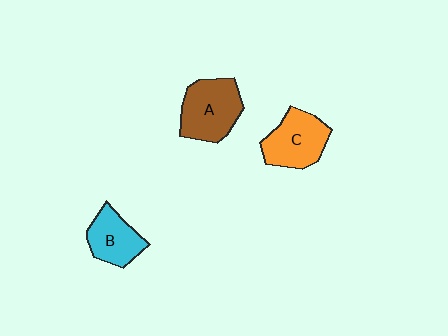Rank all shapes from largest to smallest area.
From largest to smallest: A (brown), C (orange), B (cyan).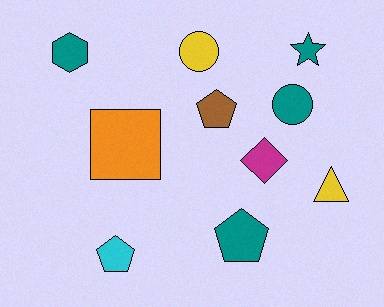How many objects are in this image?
There are 10 objects.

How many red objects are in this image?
There are no red objects.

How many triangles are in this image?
There is 1 triangle.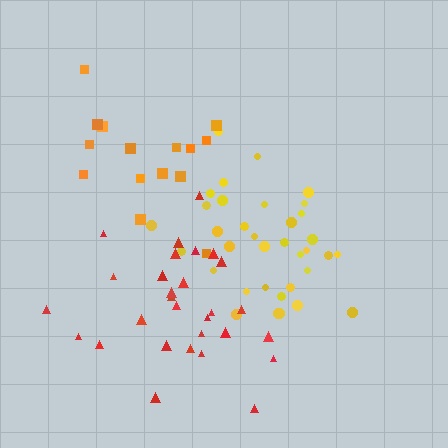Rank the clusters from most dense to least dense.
yellow, red, orange.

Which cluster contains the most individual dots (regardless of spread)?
Yellow (35).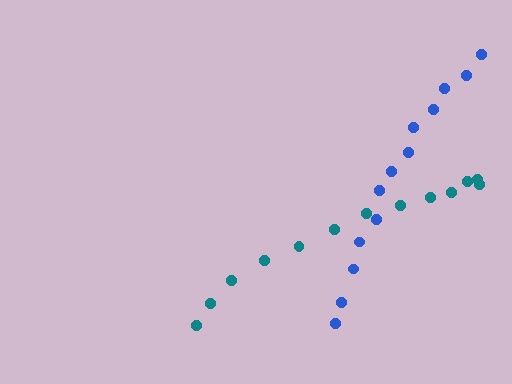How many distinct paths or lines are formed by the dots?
There are 2 distinct paths.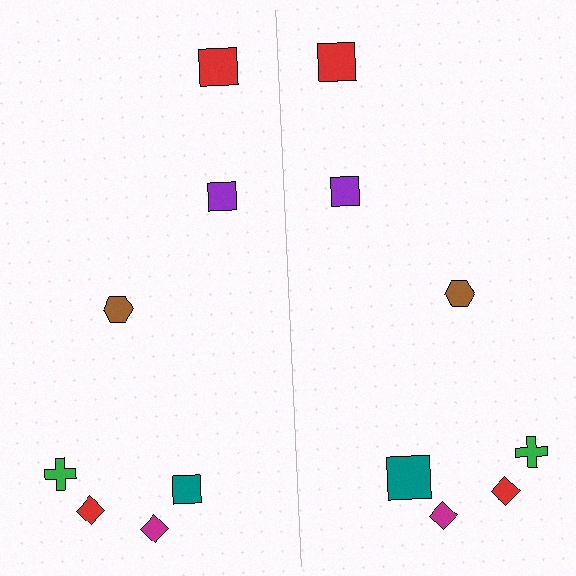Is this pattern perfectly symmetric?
No, the pattern is not perfectly symmetric. The teal square on the right side has a different size than its mirror counterpart.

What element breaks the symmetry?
The teal square on the right side has a different size than its mirror counterpart.